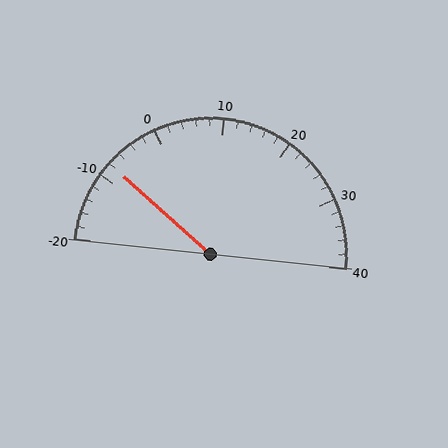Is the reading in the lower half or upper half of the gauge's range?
The reading is in the lower half of the range (-20 to 40).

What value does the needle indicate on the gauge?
The needle indicates approximately -8.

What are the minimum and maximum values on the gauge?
The gauge ranges from -20 to 40.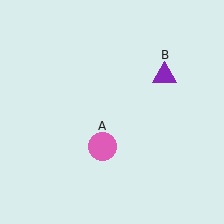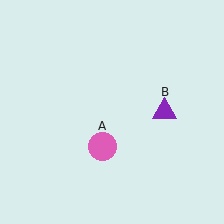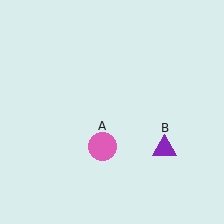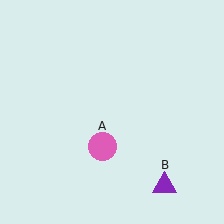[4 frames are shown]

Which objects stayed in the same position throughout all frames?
Pink circle (object A) remained stationary.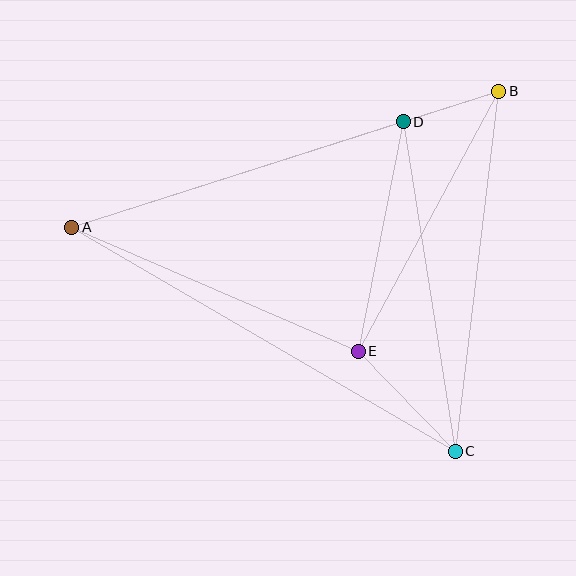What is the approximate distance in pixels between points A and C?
The distance between A and C is approximately 444 pixels.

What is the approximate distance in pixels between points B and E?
The distance between B and E is approximately 295 pixels.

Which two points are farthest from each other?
Points A and B are farthest from each other.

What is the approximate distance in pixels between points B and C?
The distance between B and C is approximately 363 pixels.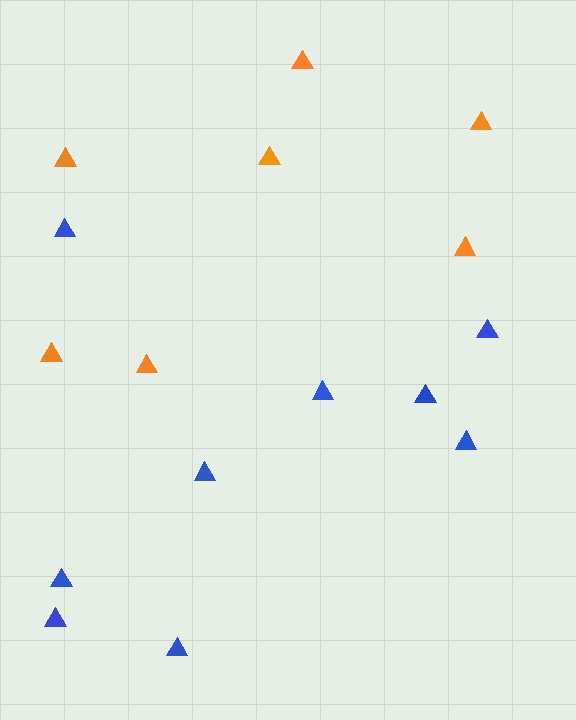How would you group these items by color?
There are 2 groups: one group of orange triangles (7) and one group of blue triangles (9).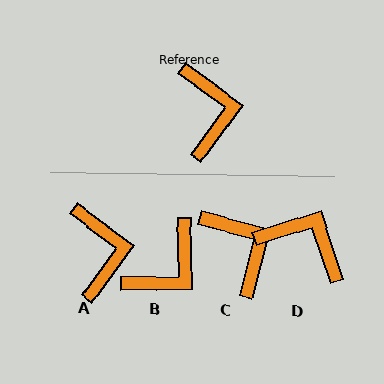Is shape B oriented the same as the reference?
No, it is off by about 53 degrees.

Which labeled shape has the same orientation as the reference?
A.